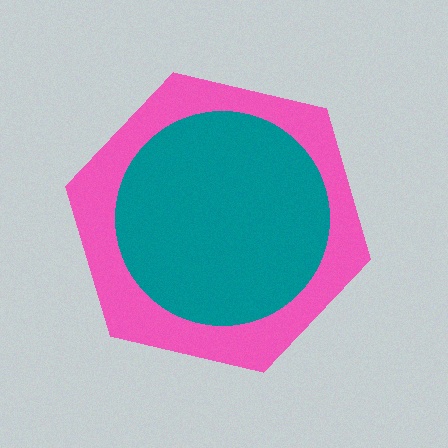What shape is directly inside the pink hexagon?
The teal circle.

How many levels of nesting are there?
2.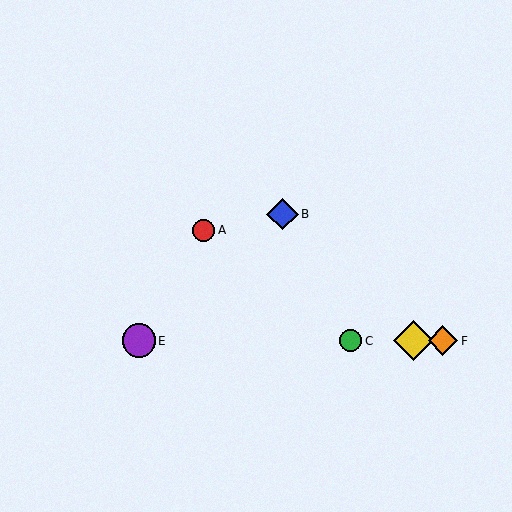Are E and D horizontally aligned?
Yes, both are at y≈341.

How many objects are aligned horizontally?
4 objects (C, D, E, F) are aligned horizontally.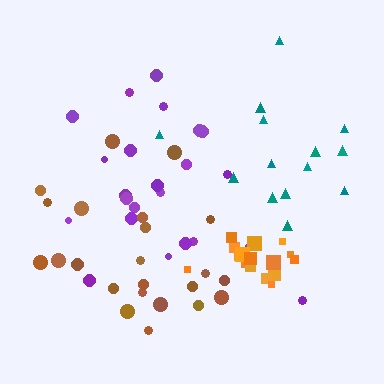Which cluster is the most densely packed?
Orange.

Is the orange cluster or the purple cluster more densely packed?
Orange.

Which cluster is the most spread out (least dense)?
Teal.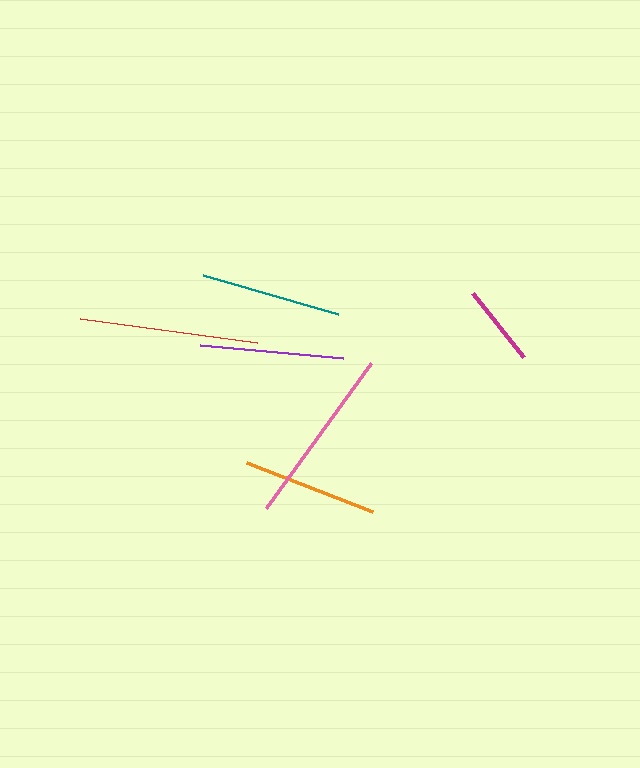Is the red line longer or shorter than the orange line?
The red line is longer than the orange line.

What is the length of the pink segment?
The pink segment is approximately 179 pixels long.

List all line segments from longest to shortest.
From longest to shortest: pink, red, purple, teal, orange, magenta.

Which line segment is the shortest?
The magenta line is the shortest at approximately 82 pixels.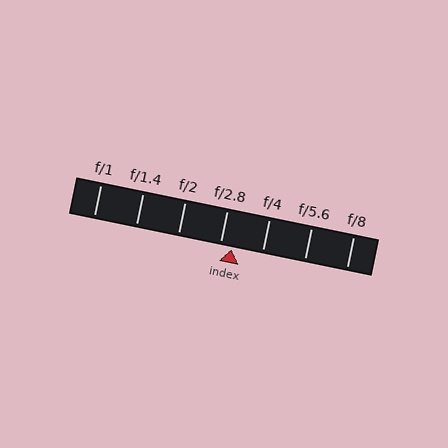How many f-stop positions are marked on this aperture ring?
There are 7 f-stop positions marked.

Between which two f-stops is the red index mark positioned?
The index mark is between f/2.8 and f/4.